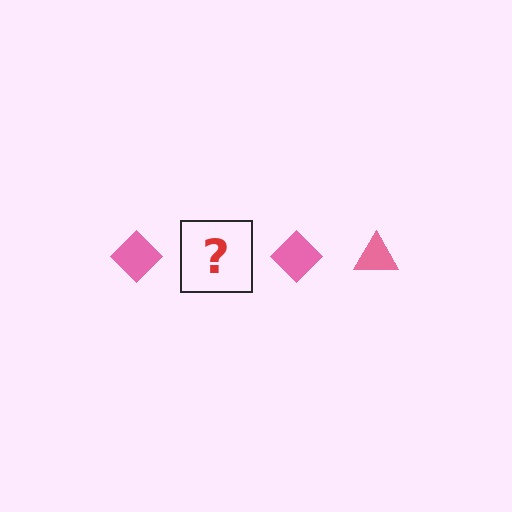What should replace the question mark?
The question mark should be replaced with a pink triangle.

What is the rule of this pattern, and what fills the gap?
The rule is that the pattern cycles through diamond, triangle shapes in pink. The gap should be filled with a pink triangle.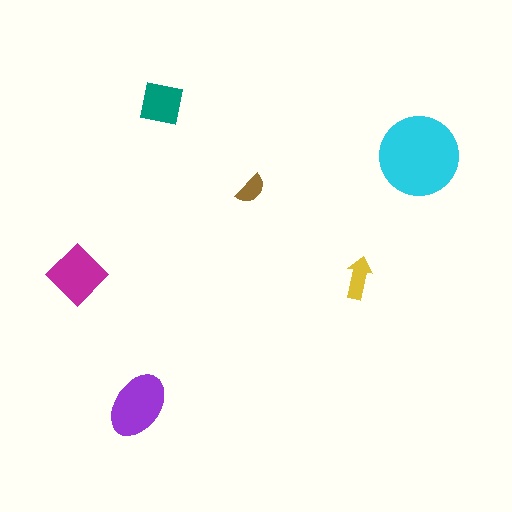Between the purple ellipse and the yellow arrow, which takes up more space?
The purple ellipse.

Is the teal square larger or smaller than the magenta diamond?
Smaller.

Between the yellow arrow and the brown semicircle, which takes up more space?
The yellow arrow.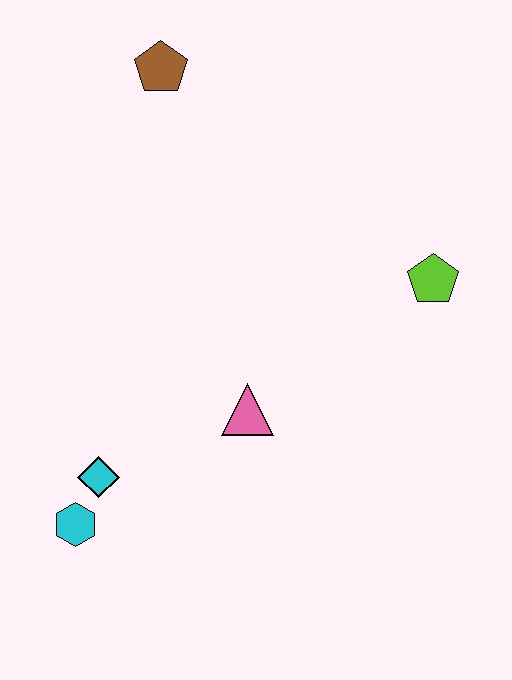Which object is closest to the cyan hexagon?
The cyan diamond is closest to the cyan hexagon.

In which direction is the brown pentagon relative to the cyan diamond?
The brown pentagon is above the cyan diamond.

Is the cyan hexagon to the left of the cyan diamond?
Yes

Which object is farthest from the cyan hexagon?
The brown pentagon is farthest from the cyan hexagon.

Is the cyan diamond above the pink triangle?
No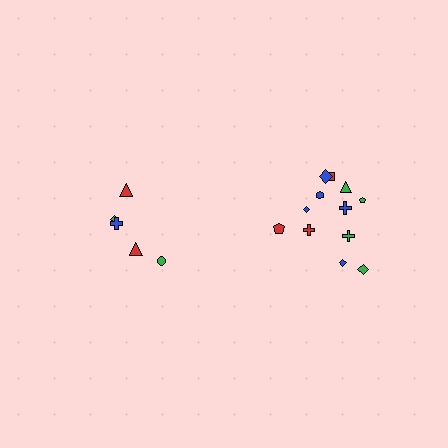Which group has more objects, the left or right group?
The right group.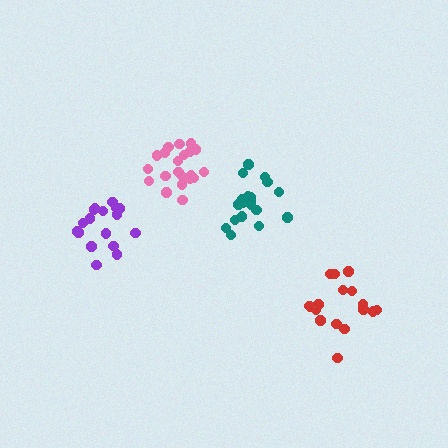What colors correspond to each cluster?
The clusters are colored: teal, pink, purple, red.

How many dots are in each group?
Group 1: 19 dots, Group 2: 21 dots, Group 3: 17 dots, Group 4: 17 dots (74 total).